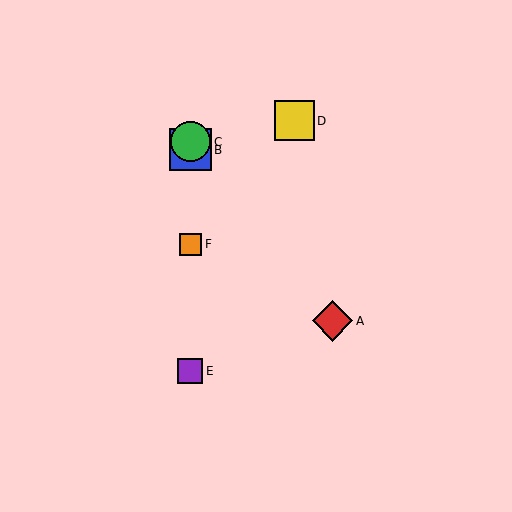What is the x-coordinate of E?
Object E is at x≈190.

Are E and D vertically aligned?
No, E is at x≈190 and D is at x≈294.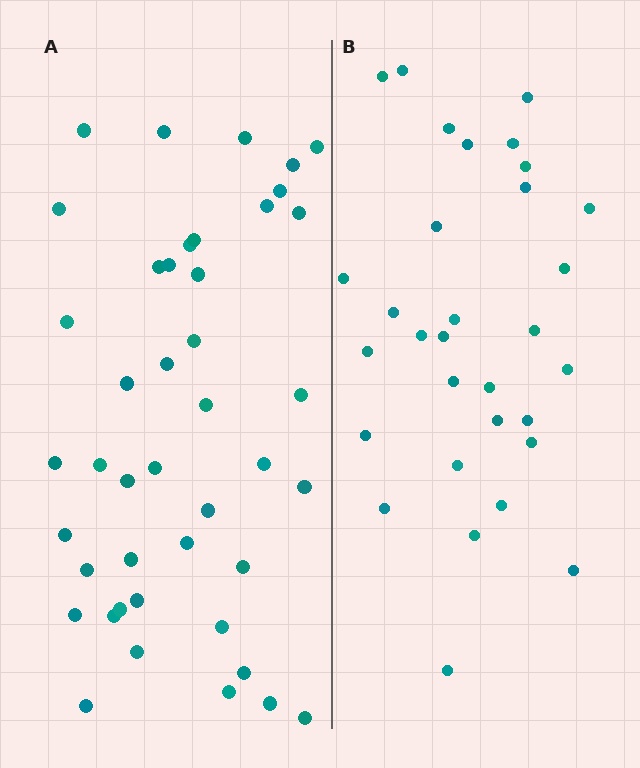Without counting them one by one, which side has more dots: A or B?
Region A (the left region) has more dots.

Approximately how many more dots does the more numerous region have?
Region A has roughly 12 or so more dots than region B.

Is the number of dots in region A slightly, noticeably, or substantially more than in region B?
Region A has noticeably more, but not dramatically so. The ratio is roughly 1.4 to 1.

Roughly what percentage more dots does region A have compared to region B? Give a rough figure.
About 40% more.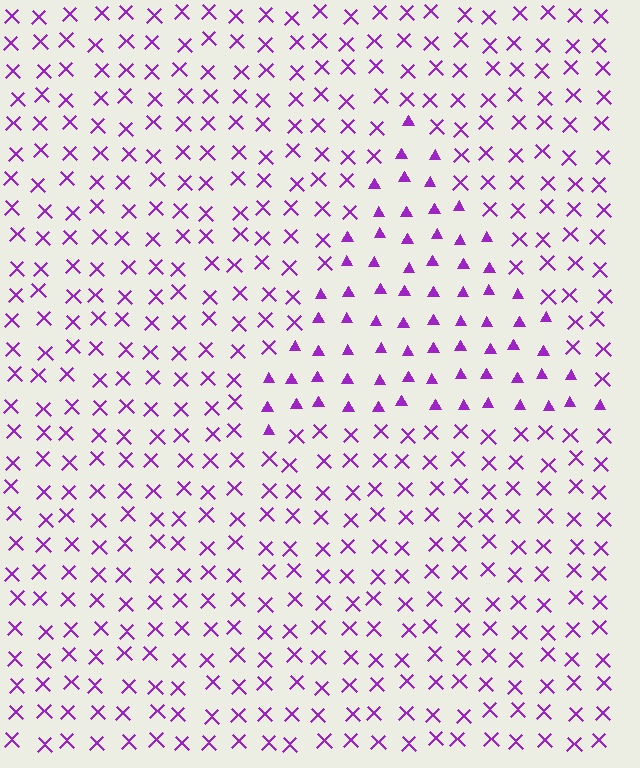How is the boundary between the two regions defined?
The boundary is defined by a change in element shape: triangles inside vs. X marks outside. All elements share the same color and spacing.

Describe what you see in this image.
The image is filled with small purple elements arranged in a uniform grid. A triangle-shaped region contains triangles, while the surrounding area contains X marks. The boundary is defined purely by the change in element shape.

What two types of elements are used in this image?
The image uses triangles inside the triangle region and X marks outside it.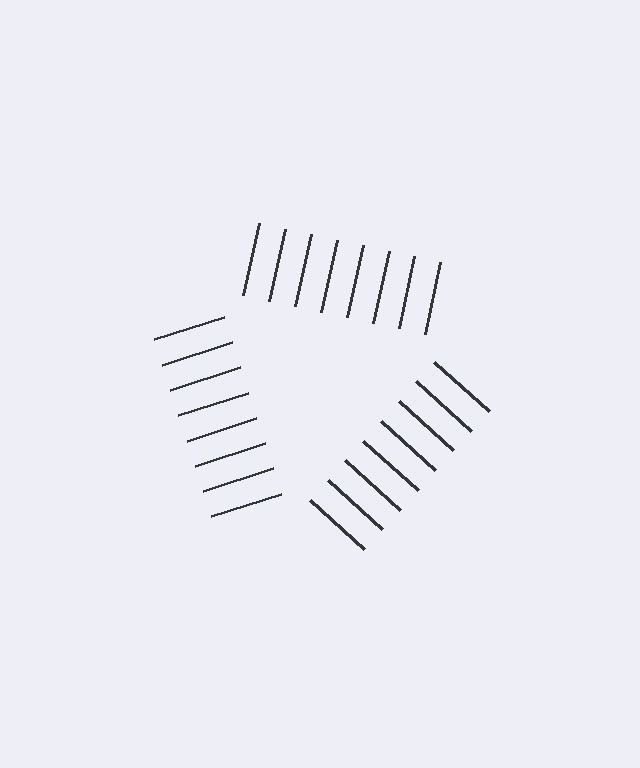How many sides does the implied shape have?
3 sides — the line-ends trace a triangle.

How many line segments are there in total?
24 — 8 along each of the 3 edges.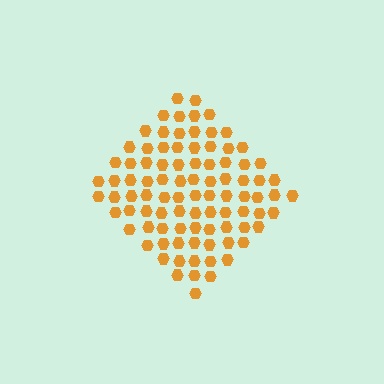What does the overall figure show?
The overall figure shows a diamond.